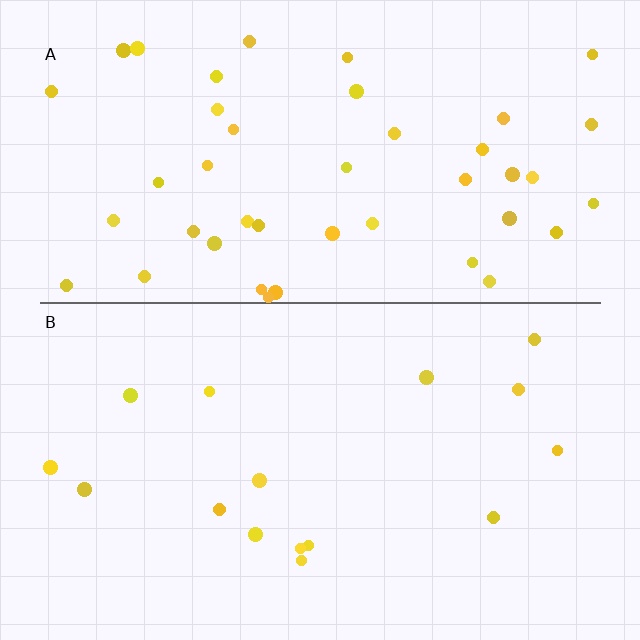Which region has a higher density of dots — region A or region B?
A (the top).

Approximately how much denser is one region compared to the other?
Approximately 2.8× — region A over region B.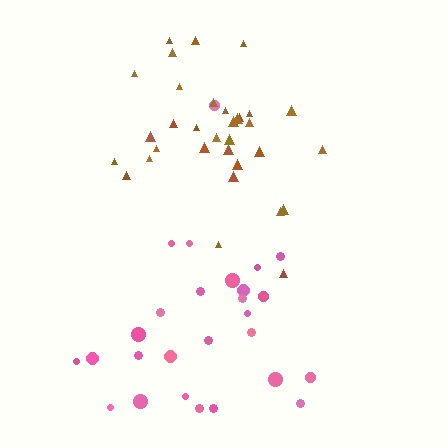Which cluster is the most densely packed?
Brown.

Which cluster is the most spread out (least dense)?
Pink.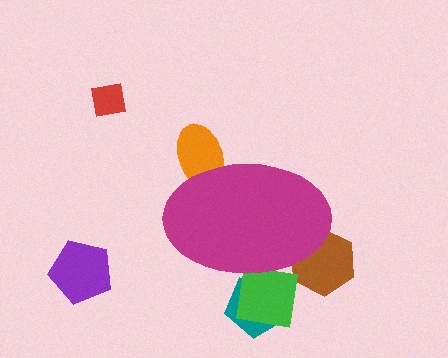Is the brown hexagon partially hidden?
Yes, the brown hexagon is partially hidden behind the magenta ellipse.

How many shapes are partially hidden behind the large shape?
4 shapes are partially hidden.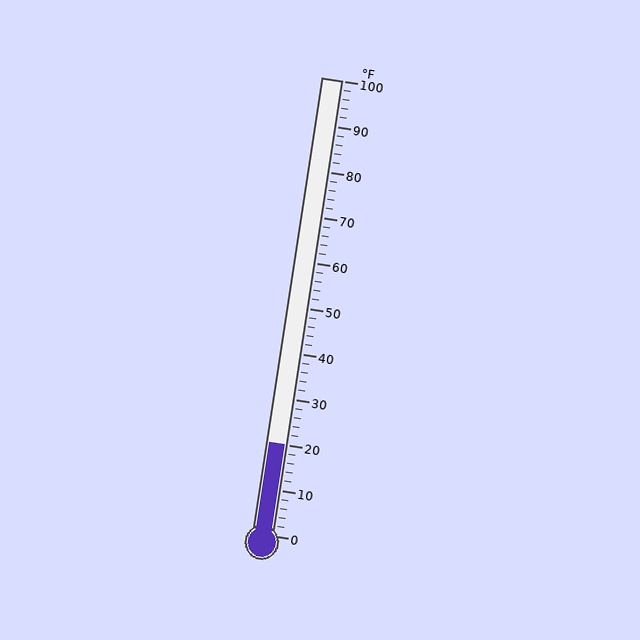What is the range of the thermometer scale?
The thermometer scale ranges from 0°F to 100°F.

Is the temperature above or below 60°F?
The temperature is below 60°F.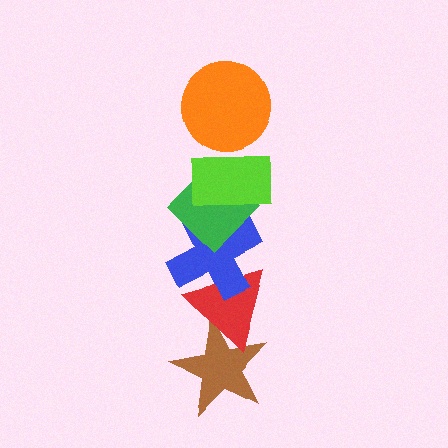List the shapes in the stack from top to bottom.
From top to bottom: the orange circle, the lime rectangle, the green diamond, the blue cross, the red triangle, the brown star.